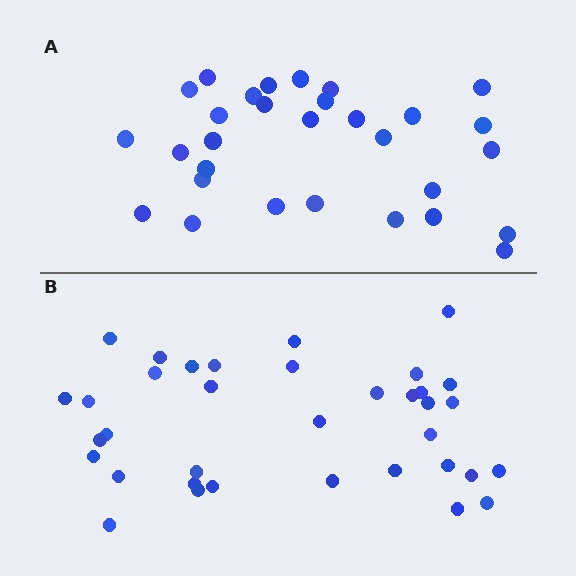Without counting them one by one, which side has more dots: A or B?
Region B (the bottom region) has more dots.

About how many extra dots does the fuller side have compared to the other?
Region B has about 6 more dots than region A.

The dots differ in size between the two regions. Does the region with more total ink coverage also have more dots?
No. Region A has more total ink coverage because its dots are larger, but region B actually contains more individual dots. Total area can be misleading — the number of items is what matters here.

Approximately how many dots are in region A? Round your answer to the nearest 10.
About 30 dots.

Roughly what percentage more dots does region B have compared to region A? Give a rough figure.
About 20% more.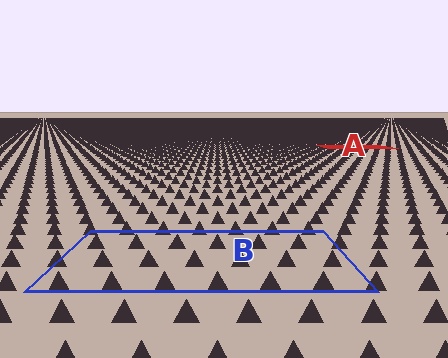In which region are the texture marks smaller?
The texture marks are smaller in region A, because it is farther away.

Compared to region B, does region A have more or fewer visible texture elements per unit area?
Region A has more texture elements per unit area — they are packed more densely because it is farther away.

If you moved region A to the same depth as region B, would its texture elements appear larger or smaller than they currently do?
They would appear larger. At a closer depth, the same texture elements are projected at a bigger on-screen size.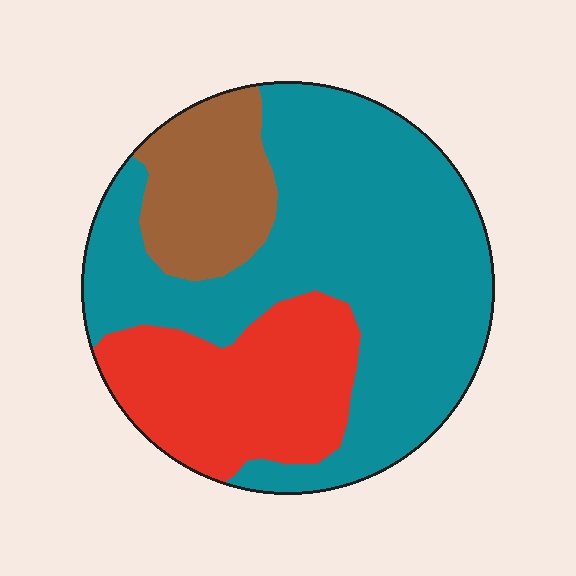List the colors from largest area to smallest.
From largest to smallest: teal, red, brown.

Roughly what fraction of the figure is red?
Red covers 25% of the figure.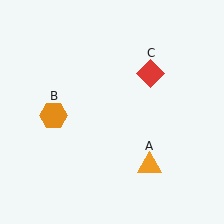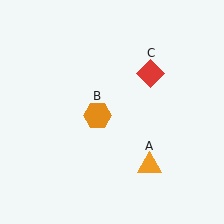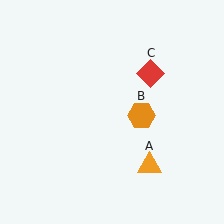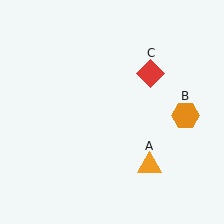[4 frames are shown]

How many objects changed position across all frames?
1 object changed position: orange hexagon (object B).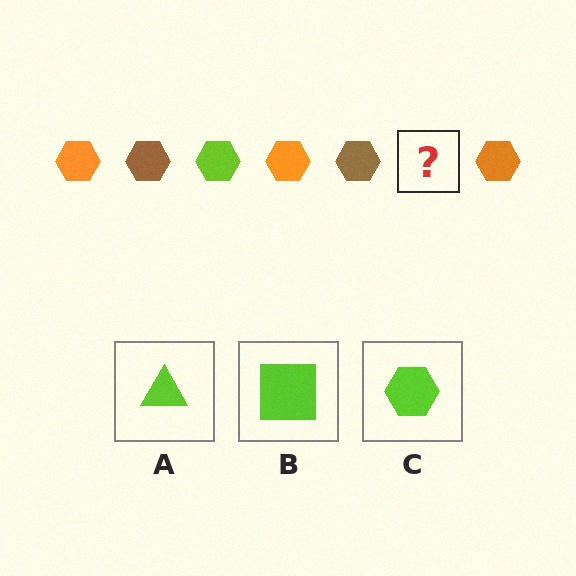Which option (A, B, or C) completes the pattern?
C.